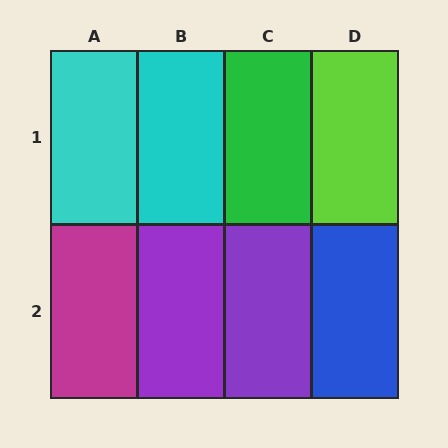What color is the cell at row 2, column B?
Purple.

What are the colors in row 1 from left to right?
Cyan, cyan, green, lime.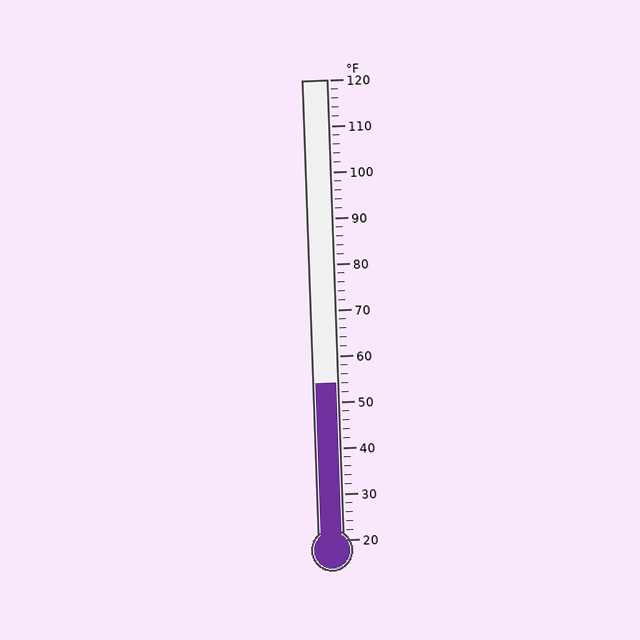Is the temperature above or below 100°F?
The temperature is below 100°F.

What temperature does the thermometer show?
The thermometer shows approximately 54°F.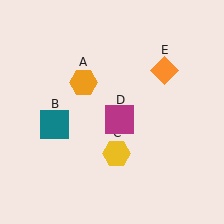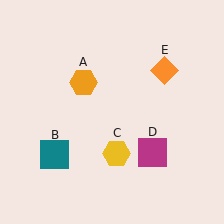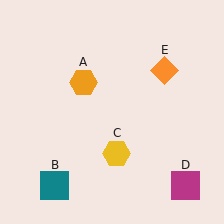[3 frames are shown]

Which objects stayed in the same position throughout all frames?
Orange hexagon (object A) and yellow hexagon (object C) and orange diamond (object E) remained stationary.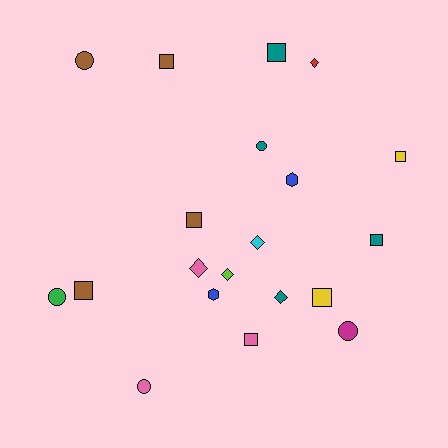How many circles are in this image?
There are 5 circles.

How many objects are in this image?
There are 20 objects.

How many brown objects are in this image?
There are 4 brown objects.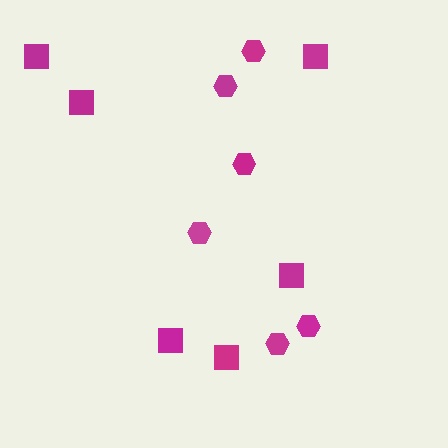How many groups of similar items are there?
There are 2 groups: one group of squares (6) and one group of hexagons (6).